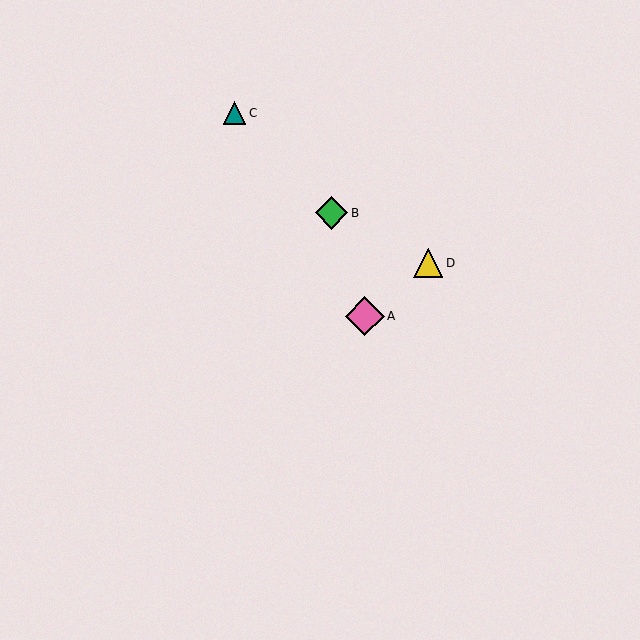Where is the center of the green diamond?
The center of the green diamond is at (331, 213).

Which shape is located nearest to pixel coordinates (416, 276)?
The yellow triangle (labeled D) at (428, 263) is nearest to that location.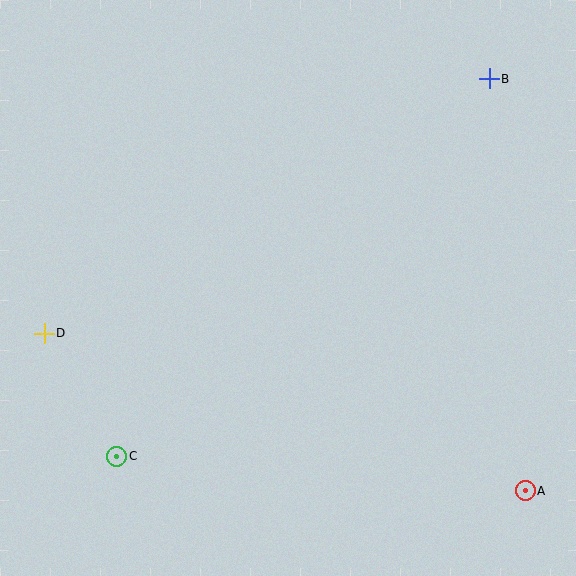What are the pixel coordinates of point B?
Point B is at (489, 79).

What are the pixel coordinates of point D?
Point D is at (44, 333).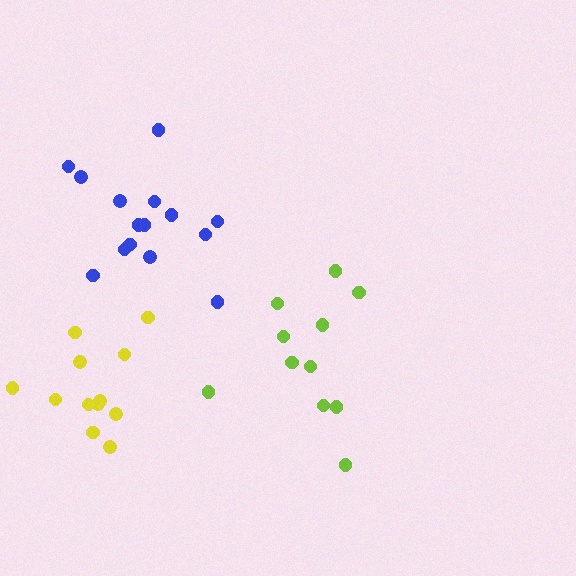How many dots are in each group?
Group 1: 11 dots, Group 2: 15 dots, Group 3: 12 dots (38 total).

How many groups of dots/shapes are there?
There are 3 groups.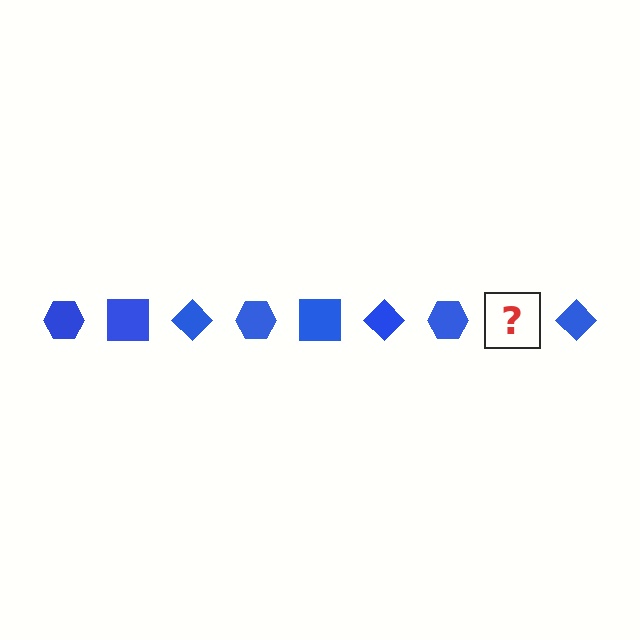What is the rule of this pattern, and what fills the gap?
The rule is that the pattern cycles through hexagon, square, diamond shapes in blue. The gap should be filled with a blue square.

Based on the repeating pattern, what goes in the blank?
The blank should be a blue square.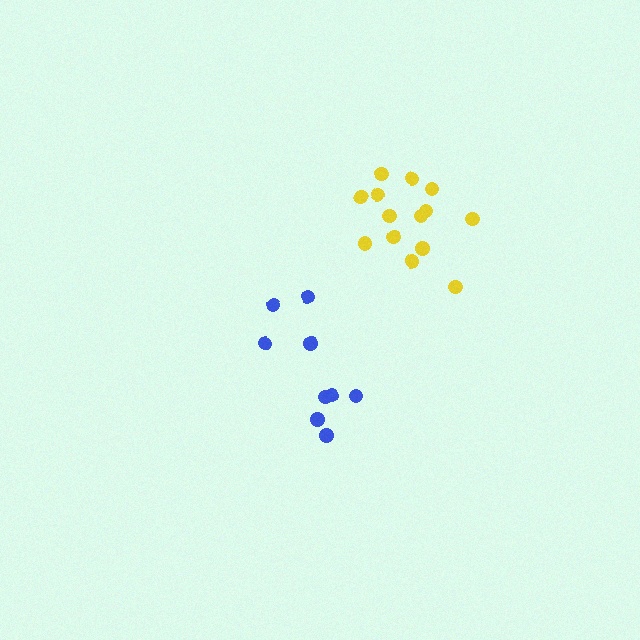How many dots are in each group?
Group 1: 14 dots, Group 2: 9 dots (23 total).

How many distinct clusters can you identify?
There are 2 distinct clusters.